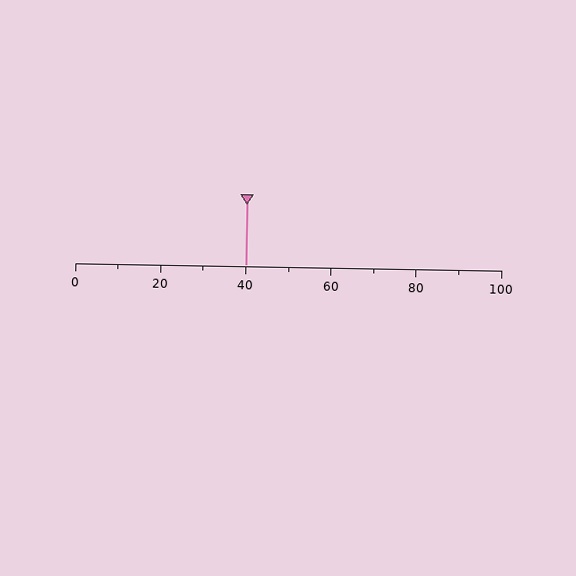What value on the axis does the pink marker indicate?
The marker indicates approximately 40.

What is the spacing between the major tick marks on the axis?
The major ticks are spaced 20 apart.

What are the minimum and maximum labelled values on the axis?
The axis runs from 0 to 100.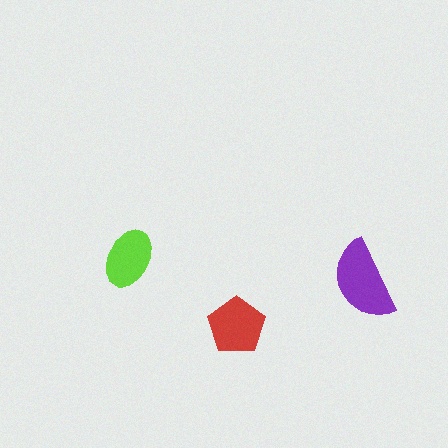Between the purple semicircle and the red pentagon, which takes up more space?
The purple semicircle.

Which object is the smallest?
The lime ellipse.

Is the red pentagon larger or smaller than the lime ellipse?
Larger.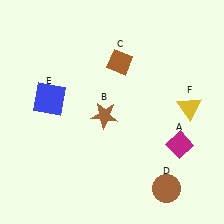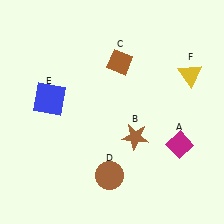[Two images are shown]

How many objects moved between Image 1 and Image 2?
3 objects moved between the two images.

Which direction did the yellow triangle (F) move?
The yellow triangle (F) moved up.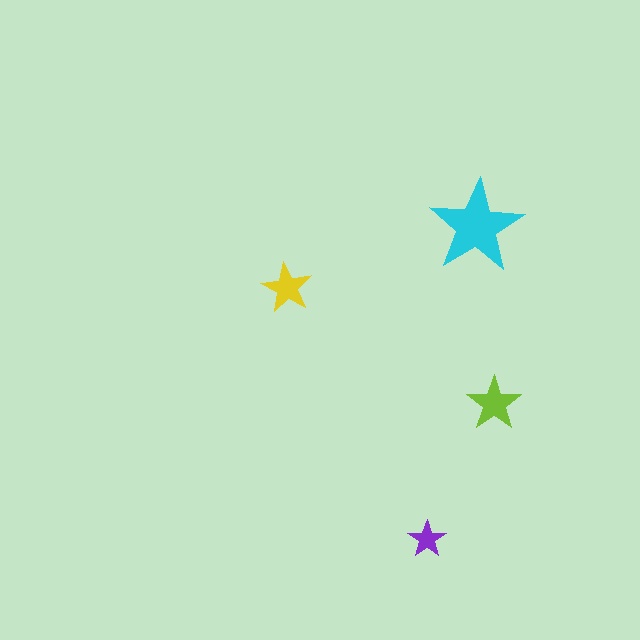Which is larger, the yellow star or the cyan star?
The cyan one.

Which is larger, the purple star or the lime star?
The lime one.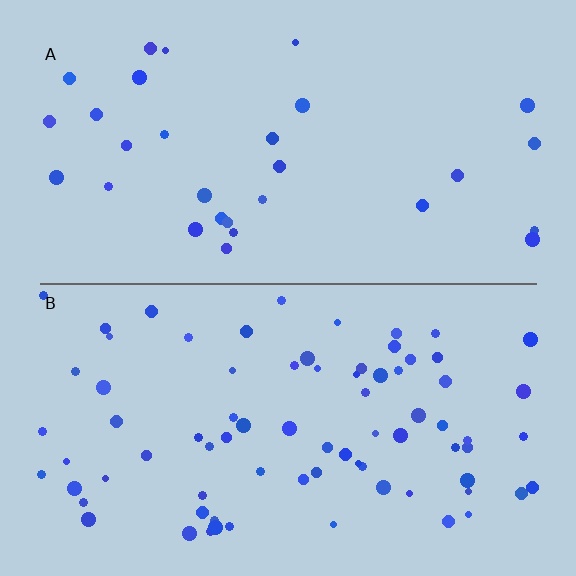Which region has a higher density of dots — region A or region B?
B (the bottom).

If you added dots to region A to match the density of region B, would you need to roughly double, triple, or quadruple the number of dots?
Approximately triple.